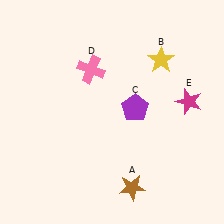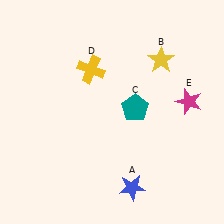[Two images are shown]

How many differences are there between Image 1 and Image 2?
There are 3 differences between the two images.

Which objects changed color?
A changed from brown to blue. C changed from purple to teal. D changed from pink to yellow.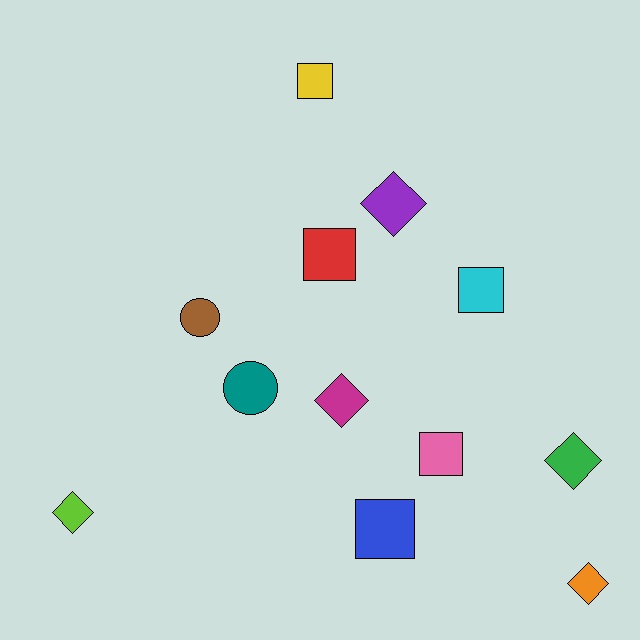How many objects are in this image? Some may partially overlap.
There are 12 objects.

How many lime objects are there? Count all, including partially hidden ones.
There is 1 lime object.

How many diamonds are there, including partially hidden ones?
There are 5 diamonds.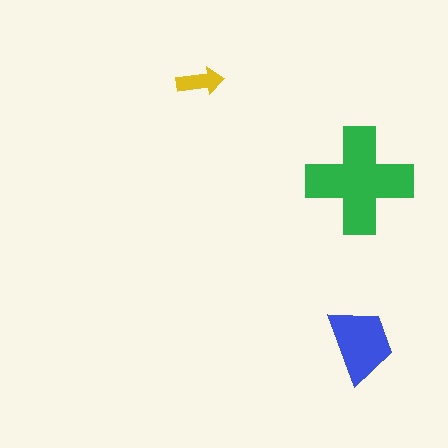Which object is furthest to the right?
The blue trapezoid is rightmost.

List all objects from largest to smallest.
The green cross, the blue trapezoid, the yellow arrow.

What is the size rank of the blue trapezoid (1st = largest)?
2nd.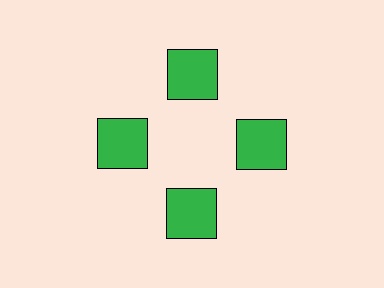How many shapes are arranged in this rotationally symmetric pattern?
There are 4 shapes, arranged in 4 groups of 1.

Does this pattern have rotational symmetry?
Yes, this pattern has 4-fold rotational symmetry. It looks the same after rotating 90 degrees around the center.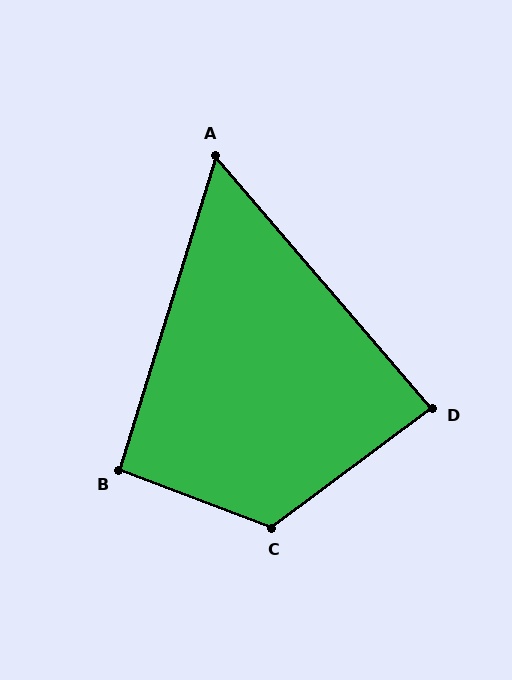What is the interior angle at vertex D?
Approximately 86 degrees (approximately right).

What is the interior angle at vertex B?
Approximately 94 degrees (approximately right).